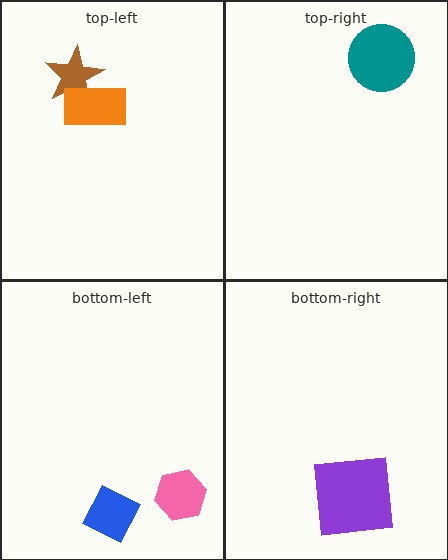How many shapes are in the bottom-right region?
1.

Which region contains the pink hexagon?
The bottom-left region.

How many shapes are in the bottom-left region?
2.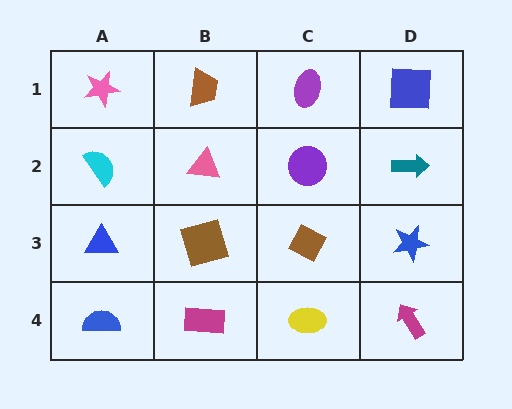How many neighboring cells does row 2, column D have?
3.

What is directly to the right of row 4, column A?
A magenta rectangle.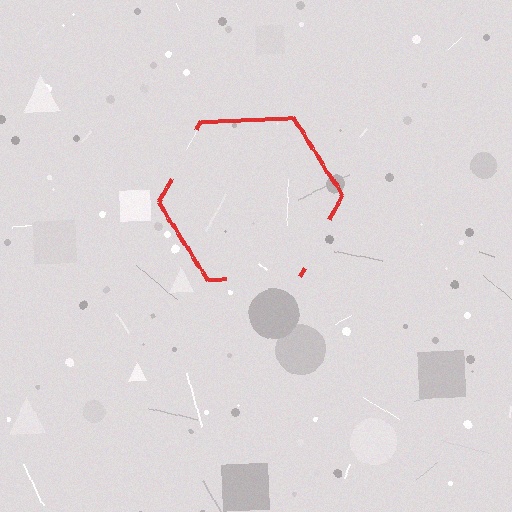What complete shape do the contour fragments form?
The contour fragments form a hexagon.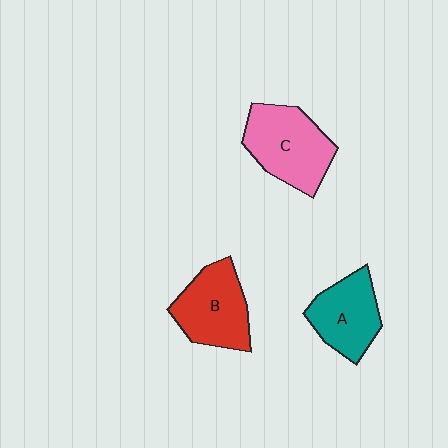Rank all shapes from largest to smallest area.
From largest to smallest: C (pink), B (red), A (teal).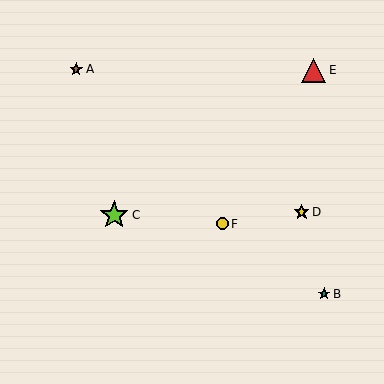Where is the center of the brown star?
The center of the brown star is at (76, 69).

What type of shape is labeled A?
Shape A is a brown star.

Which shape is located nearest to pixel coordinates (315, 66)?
The red triangle (labeled E) at (314, 70) is nearest to that location.